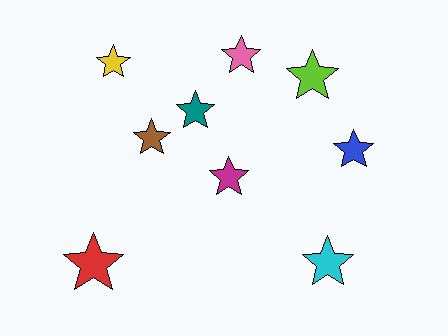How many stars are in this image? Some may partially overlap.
There are 9 stars.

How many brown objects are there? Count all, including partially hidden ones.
There is 1 brown object.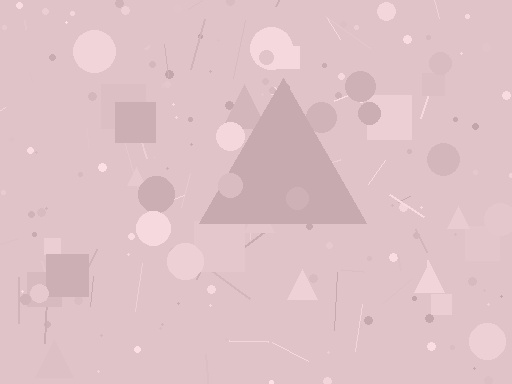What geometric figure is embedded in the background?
A triangle is embedded in the background.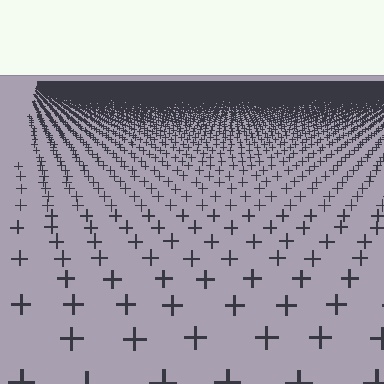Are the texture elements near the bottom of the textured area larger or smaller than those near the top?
Larger. Near the bottom, elements are closer to the viewer and appear at a bigger on-screen size.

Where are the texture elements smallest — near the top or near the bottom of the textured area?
Near the top.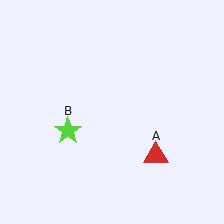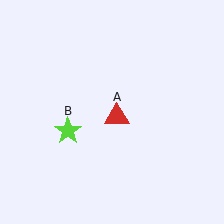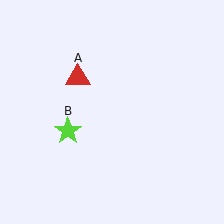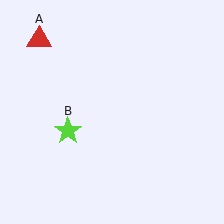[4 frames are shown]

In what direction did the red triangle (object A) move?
The red triangle (object A) moved up and to the left.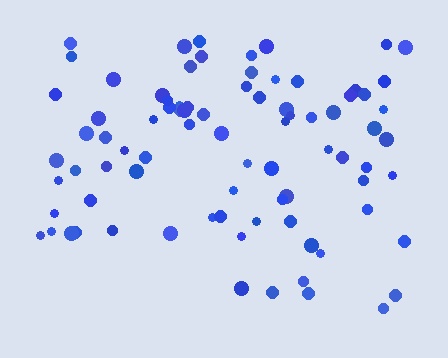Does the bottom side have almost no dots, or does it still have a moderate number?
Still a moderate number, just noticeably fewer than the top.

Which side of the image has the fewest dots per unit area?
The bottom.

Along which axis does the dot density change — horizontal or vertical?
Vertical.